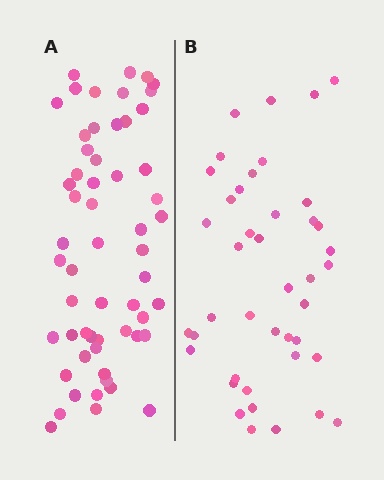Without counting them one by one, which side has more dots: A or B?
Region A (the left region) has more dots.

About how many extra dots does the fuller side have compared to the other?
Region A has approximately 15 more dots than region B.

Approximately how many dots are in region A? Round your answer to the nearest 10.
About 60 dots. (The exact count is 57, which rounds to 60.)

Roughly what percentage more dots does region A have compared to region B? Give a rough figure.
About 35% more.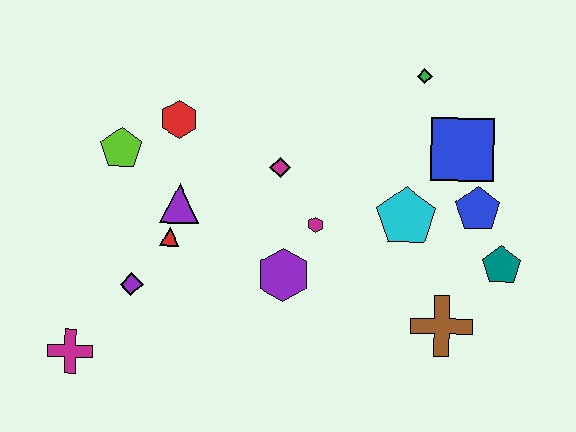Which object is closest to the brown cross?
The teal pentagon is closest to the brown cross.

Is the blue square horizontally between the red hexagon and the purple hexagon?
No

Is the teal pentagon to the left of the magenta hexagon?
No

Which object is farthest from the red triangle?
The teal pentagon is farthest from the red triangle.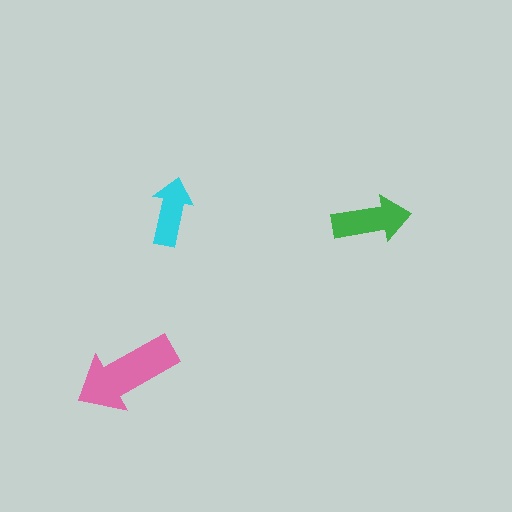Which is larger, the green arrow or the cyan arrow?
The green one.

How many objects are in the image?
There are 3 objects in the image.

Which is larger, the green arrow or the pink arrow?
The pink one.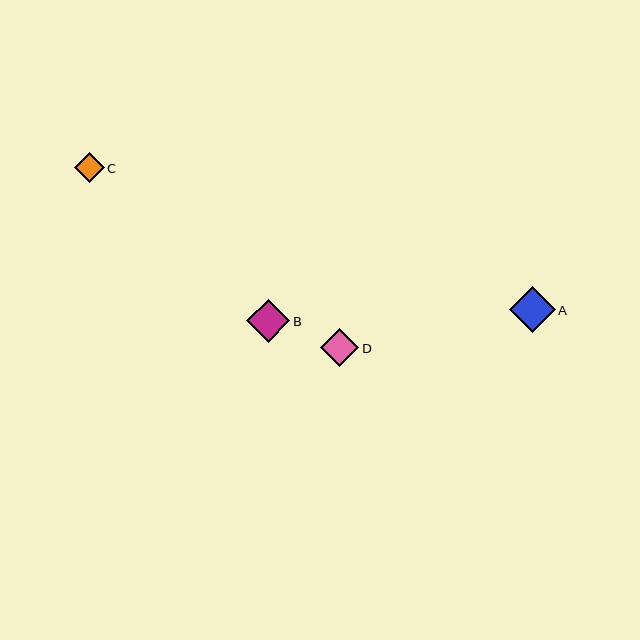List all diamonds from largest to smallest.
From largest to smallest: A, B, D, C.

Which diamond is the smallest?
Diamond C is the smallest with a size of approximately 30 pixels.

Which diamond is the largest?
Diamond A is the largest with a size of approximately 46 pixels.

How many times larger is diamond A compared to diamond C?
Diamond A is approximately 1.5 times the size of diamond C.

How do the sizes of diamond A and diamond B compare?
Diamond A and diamond B are approximately the same size.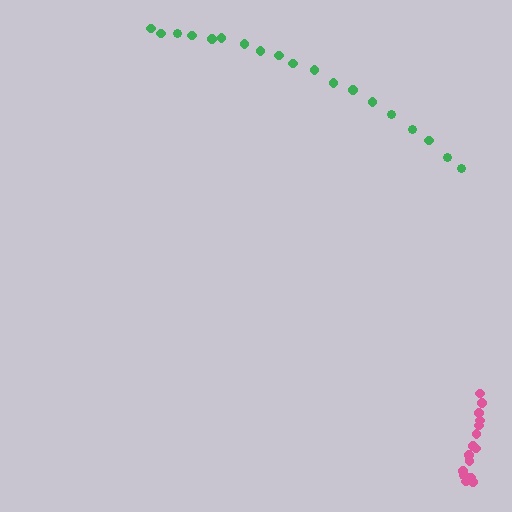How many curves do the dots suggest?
There are 2 distinct paths.